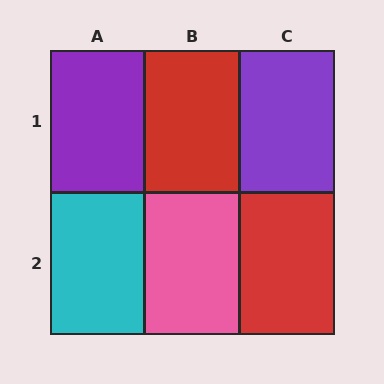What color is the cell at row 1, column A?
Purple.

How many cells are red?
2 cells are red.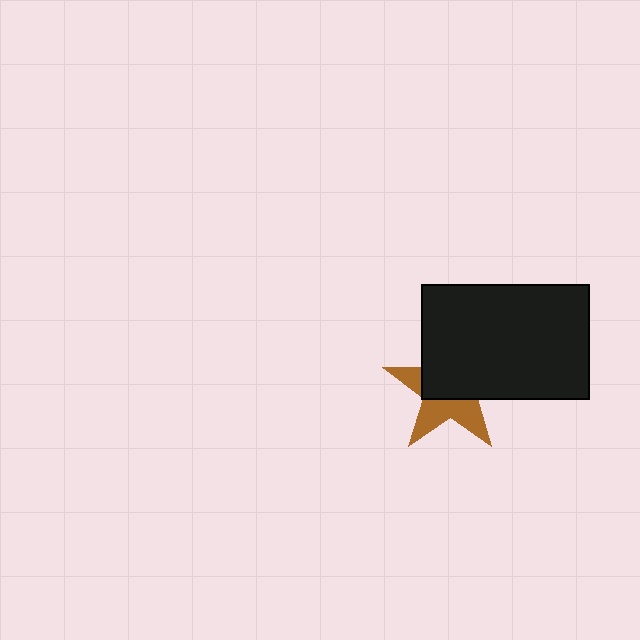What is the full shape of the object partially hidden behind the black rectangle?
The partially hidden object is a brown star.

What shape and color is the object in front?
The object in front is a black rectangle.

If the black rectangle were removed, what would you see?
You would see the complete brown star.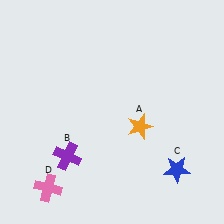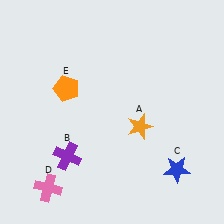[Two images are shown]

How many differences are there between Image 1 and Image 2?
There is 1 difference between the two images.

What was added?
An orange pentagon (E) was added in Image 2.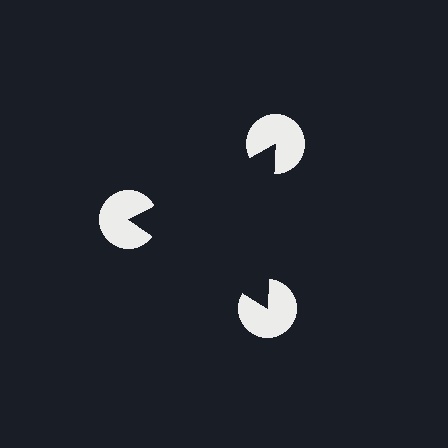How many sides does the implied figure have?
3 sides.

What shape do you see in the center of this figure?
An illusory triangle — its edges are inferred from the aligned wedge cuts in the pac-man discs, not physically drawn.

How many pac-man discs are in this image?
There are 3 — one at each vertex of the illusory triangle.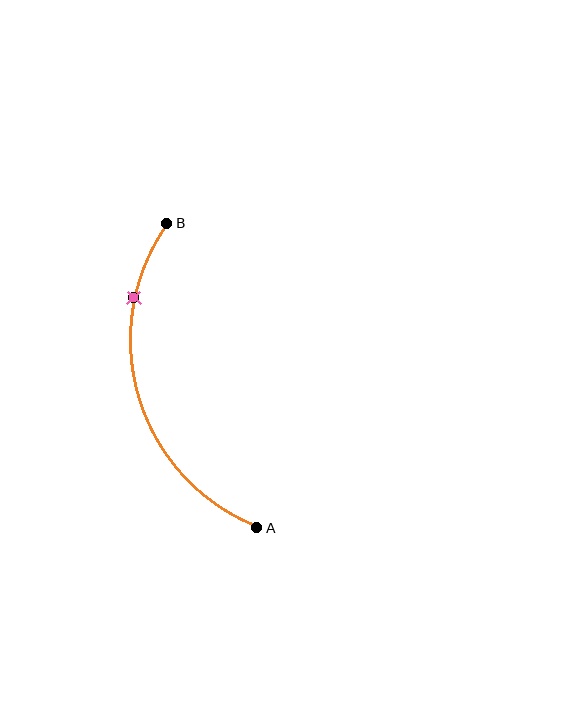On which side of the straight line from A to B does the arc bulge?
The arc bulges to the left of the straight line connecting A and B.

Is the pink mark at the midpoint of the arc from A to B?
No. The pink mark lies on the arc but is closer to endpoint B. The arc midpoint would be at the point on the curve equidistant along the arc from both A and B.